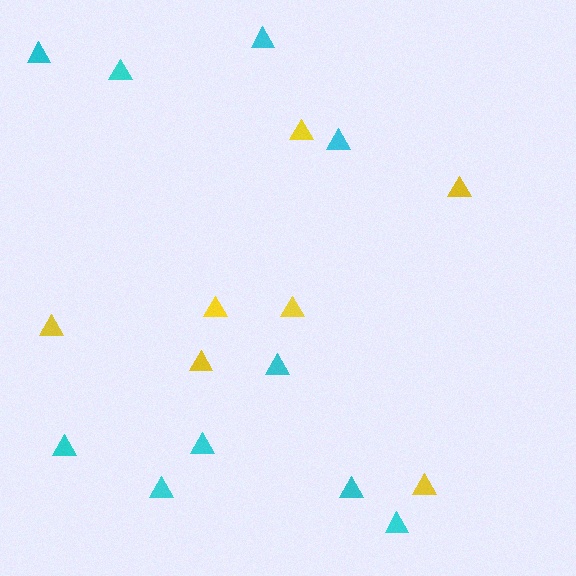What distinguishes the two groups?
There are 2 groups: one group of yellow triangles (7) and one group of cyan triangles (10).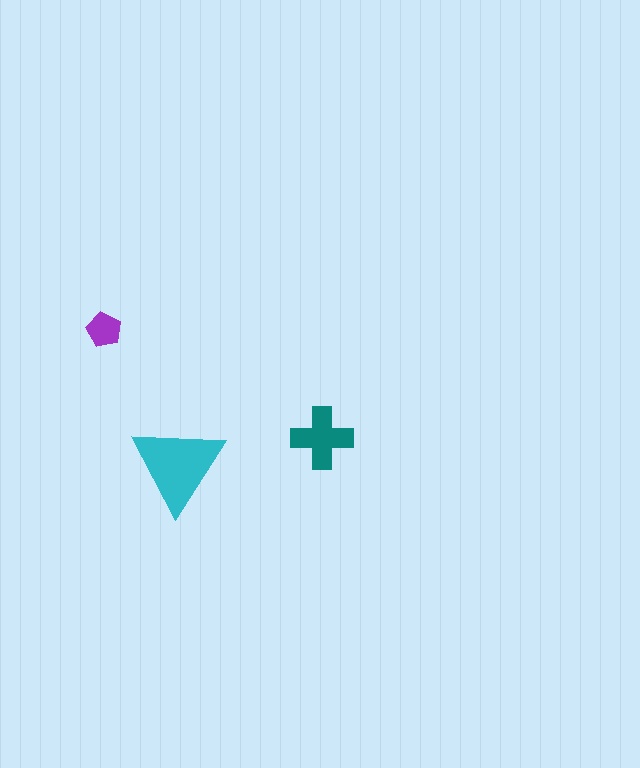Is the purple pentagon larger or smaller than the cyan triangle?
Smaller.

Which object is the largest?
The cyan triangle.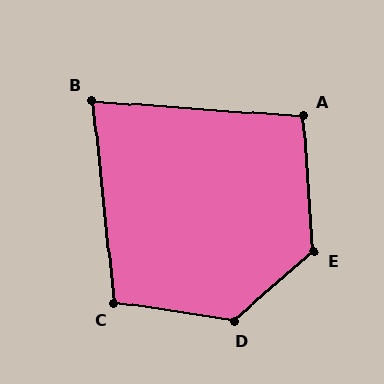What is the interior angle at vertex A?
Approximately 98 degrees (obtuse).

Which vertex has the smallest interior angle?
B, at approximately 80 degrees.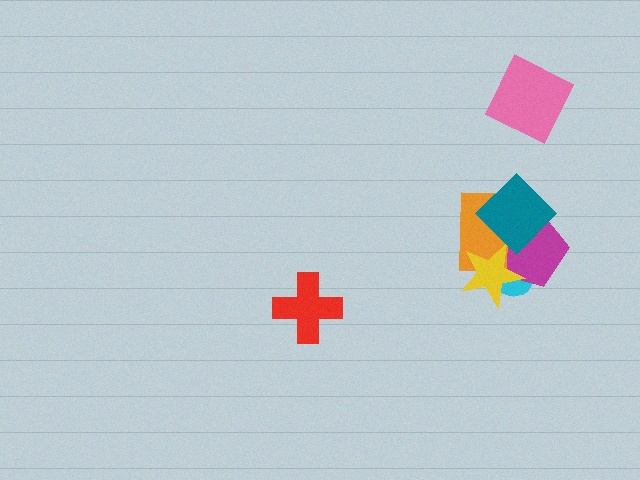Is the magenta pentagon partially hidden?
Yes, it is partially covered by another shape.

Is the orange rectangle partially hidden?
Yes, it is partially covered by another shape.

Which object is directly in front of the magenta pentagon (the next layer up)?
The orange rectangle is directly in front of the magenta pentagon.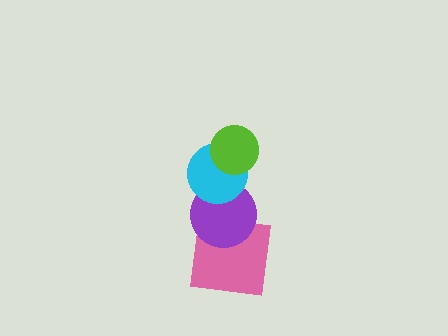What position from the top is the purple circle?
The purple circle is 3rd from the top.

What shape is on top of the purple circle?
The cyan circle is on top of the purple circle.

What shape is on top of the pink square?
The purple circle is on top of the pink square.